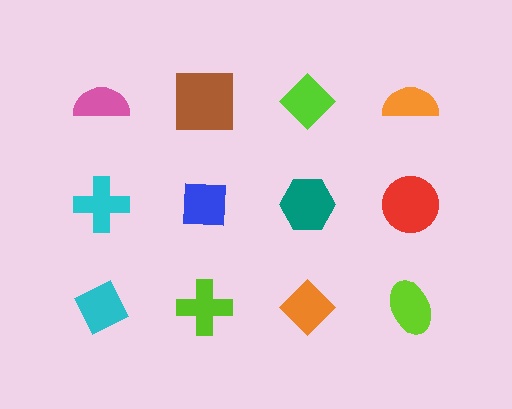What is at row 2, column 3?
A teal hexagon.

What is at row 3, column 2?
A lime cross.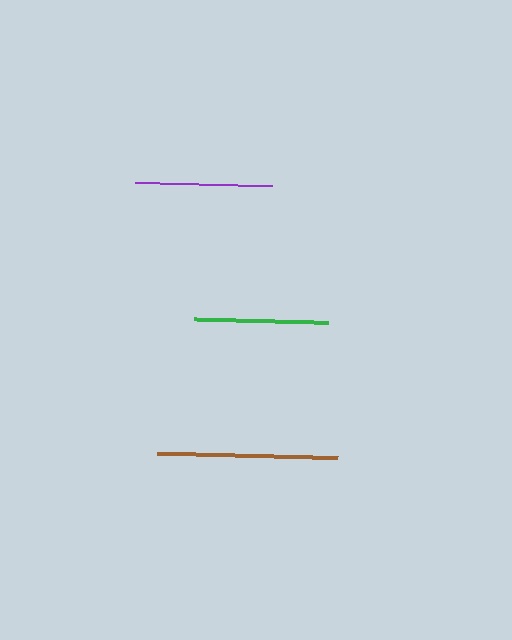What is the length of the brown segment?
The brown segment is approximately 181 pixels long.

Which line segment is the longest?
The brown line is the longest at approximately 181 pixels.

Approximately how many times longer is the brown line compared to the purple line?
The brown line is approximately 1.3 times the length of the purple line.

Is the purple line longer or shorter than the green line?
The purple line is longer than the green line.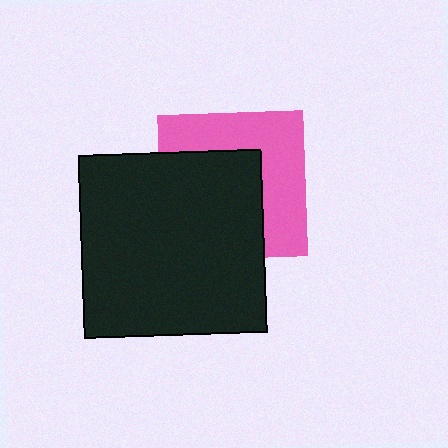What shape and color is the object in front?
The object in front is a black square.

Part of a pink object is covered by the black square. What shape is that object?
It is a square.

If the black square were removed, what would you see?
You would see the complete pink square.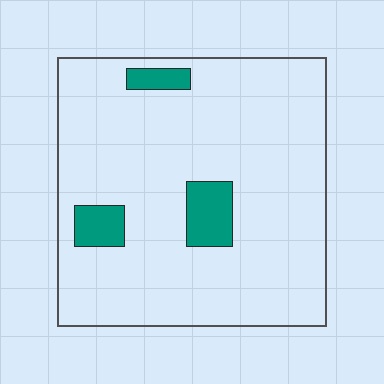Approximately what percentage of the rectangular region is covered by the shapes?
Approximately 10%.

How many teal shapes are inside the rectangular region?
3.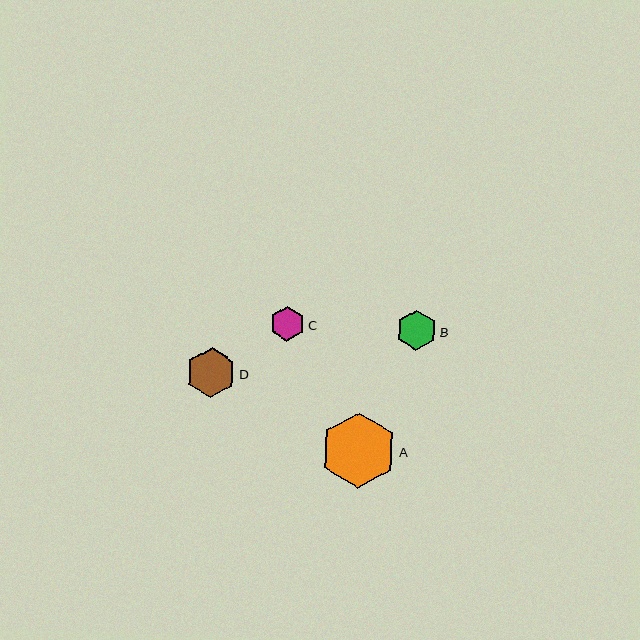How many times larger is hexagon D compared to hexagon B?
Hexagon D is approximately 1.2 times the size of hexagon B.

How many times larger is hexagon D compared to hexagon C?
Hexagon D is approximately 1.4 times the size of hexagon C.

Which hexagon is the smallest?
Hexagon C is the smallest with a size of approximately 34 pixels.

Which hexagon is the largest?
Hexagon A is the largest with a size of approximately 76 pixels.